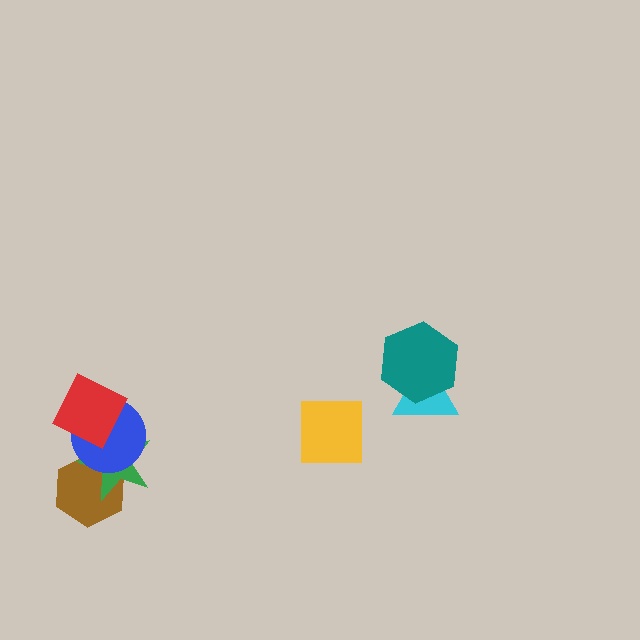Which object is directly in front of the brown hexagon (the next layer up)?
The green star is directly in front of the brown hexagon.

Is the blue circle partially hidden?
Yes, it is partially covered by another shape.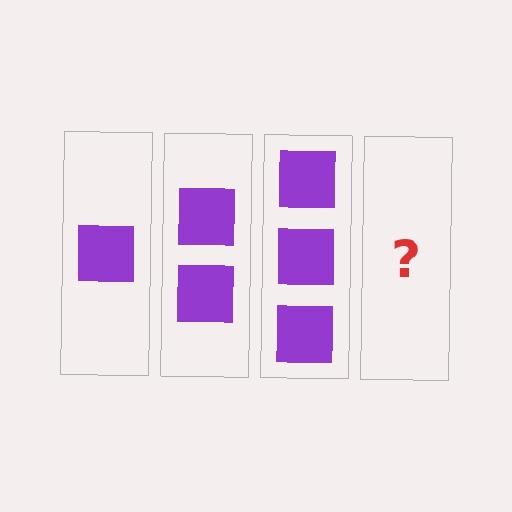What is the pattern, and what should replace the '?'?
The pattern is that each step adds one more square. The '?' should be 4 squares.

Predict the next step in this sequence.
The next step is 4 squares.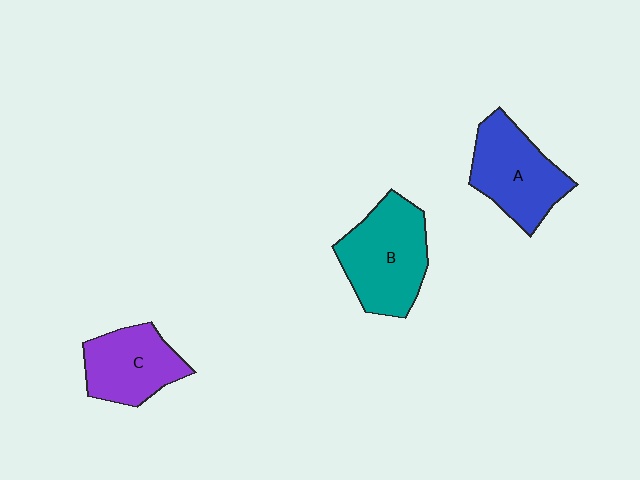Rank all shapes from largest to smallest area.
From largest to smallest: B (teal), A (blue), C (purple).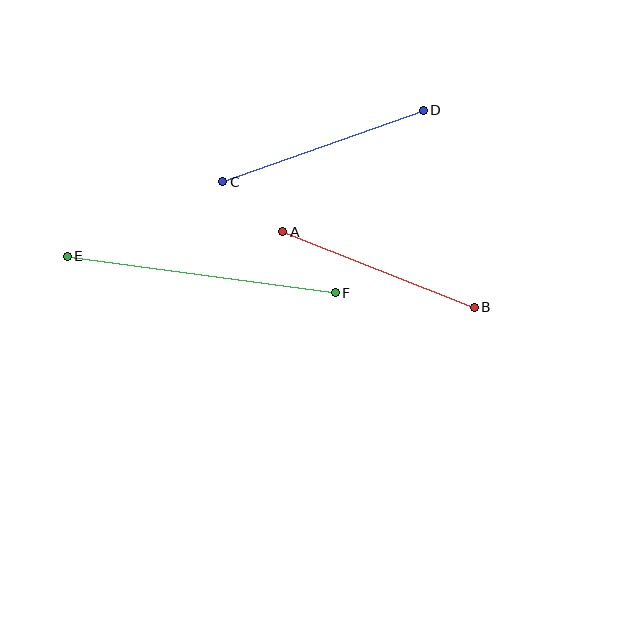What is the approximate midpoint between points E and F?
The midpoint is at approximately (201, 274) pixels.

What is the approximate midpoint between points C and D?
The midpoint is at approximately (323, 146) pixels.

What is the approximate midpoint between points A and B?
The midpoint is at approximately (378, 269) pixels.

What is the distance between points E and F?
The distance is approximately 270 pixels.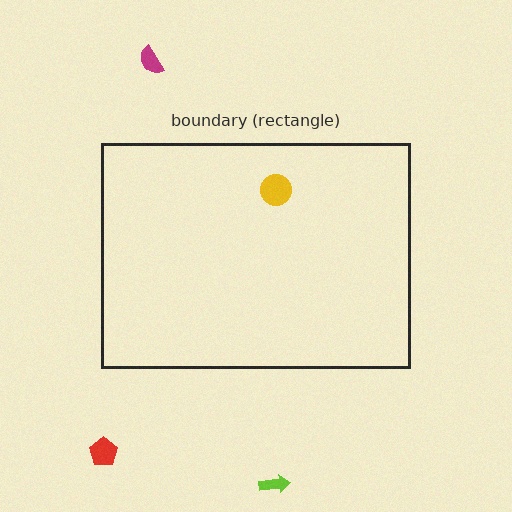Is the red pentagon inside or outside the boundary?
Outside.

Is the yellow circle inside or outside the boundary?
Inside.